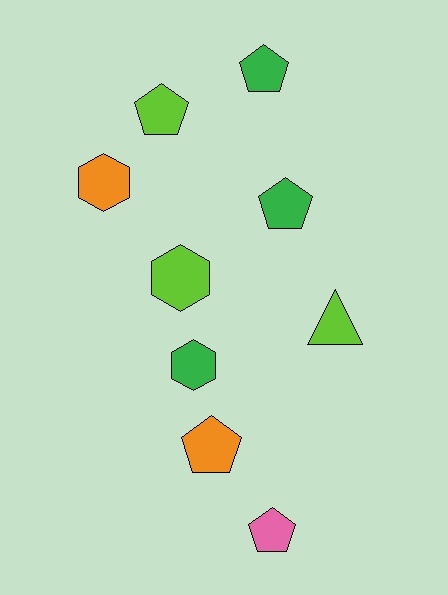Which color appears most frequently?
Lime, with 3 objects.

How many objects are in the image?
There are 9 objects.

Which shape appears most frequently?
Pentagon, with 5 objects.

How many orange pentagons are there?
There is 1 orange pentagon.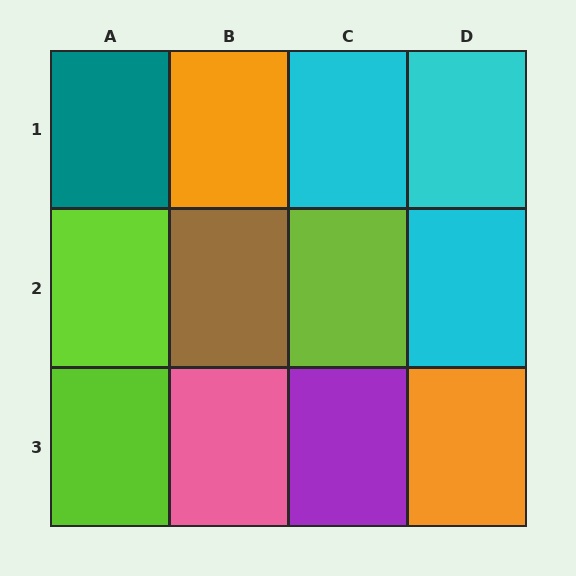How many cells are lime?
3 cells are lime.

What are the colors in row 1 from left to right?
Teal, orange, cyan, cyan.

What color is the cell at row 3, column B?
Pink.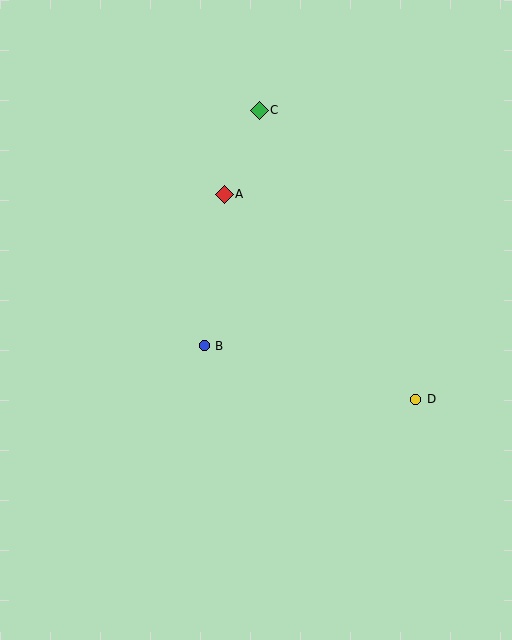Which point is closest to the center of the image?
Point B at (204, 346) is closest to the center.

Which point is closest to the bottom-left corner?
Point B is closest to the bottom-left corner.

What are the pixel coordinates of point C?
Point C is at (259, 110).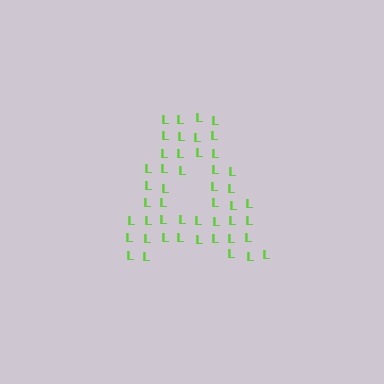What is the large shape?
The large shape is the letter A.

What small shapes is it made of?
It is made of small letter L's.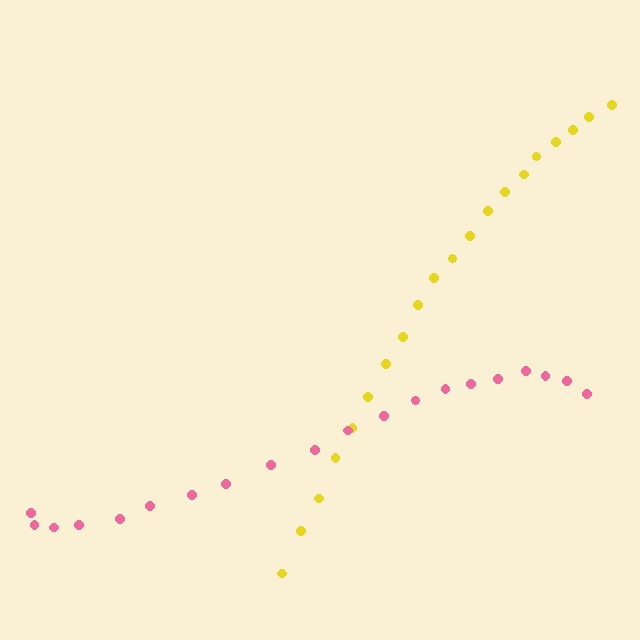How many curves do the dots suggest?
There are 2 distinct paths.